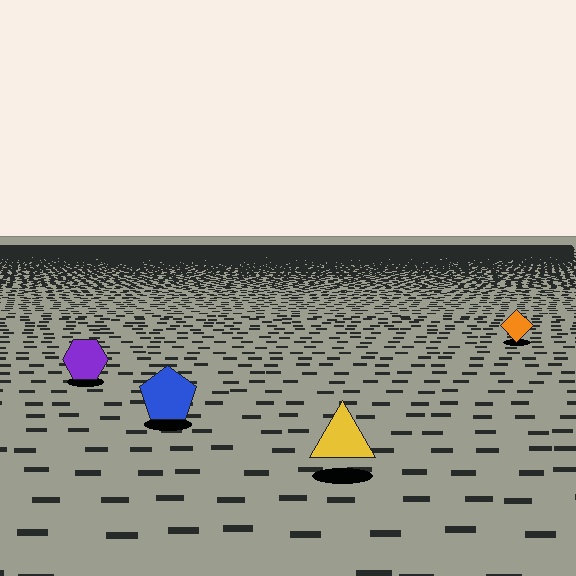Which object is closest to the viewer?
The yellow triangle is closest. The texture marks near it are larger and more spread out.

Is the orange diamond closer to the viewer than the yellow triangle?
No. The yellow triangle is closer — you can tell from the texture gradient: the ground texture is coarser near it.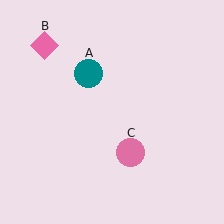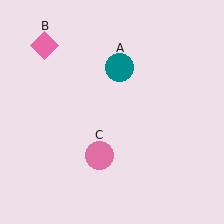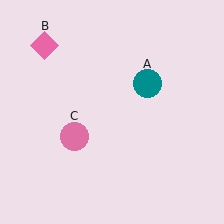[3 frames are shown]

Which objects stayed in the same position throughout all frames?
Pink diamond (object B) remained stationary.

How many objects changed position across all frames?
2 objects changed position: teal circle (object A), pink circle (object C).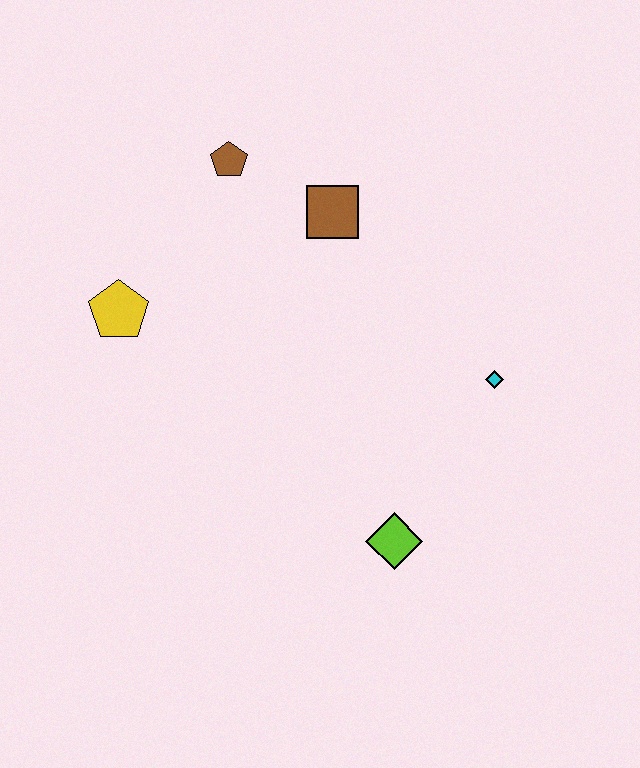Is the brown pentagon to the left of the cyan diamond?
Yes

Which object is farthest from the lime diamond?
The brown pentagon is farthest from the lime diamond.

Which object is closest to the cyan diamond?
The lime diamond is closest to the cyan diamond.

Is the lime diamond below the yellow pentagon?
Yes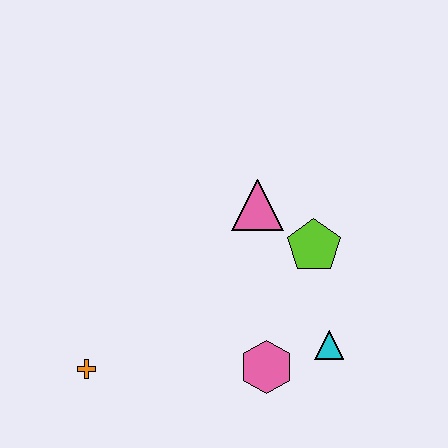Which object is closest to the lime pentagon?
The pink triangle is closest to the lime pentagon.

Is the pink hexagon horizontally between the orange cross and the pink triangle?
No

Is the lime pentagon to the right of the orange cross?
Yes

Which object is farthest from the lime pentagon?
The orange cross is farthest from the lime pentagon.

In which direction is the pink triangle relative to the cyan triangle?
The pink triangle is above the cyan triangle.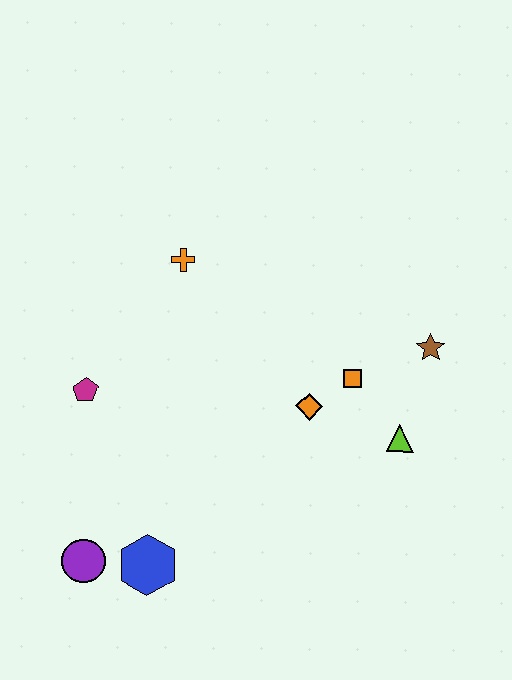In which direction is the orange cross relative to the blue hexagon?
The orange cross is above the blue hexagon.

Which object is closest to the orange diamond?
The orange square is closest to the orange diamond.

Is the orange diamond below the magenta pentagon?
Yes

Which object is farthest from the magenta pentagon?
The brown star is farthest from the magenta pentagon.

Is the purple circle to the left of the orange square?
Yes